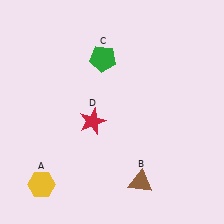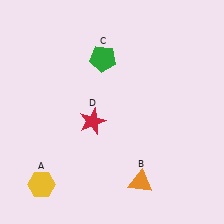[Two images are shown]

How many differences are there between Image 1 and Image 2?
There is 1 difference between the two images.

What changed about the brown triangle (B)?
In Image 1, B is brown. In Image 2, it changed to orange.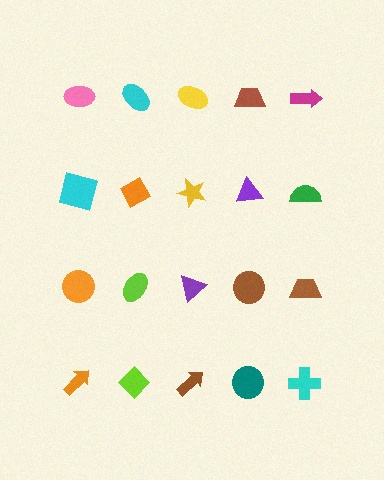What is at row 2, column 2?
An orange diamond.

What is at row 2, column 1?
A cyan square.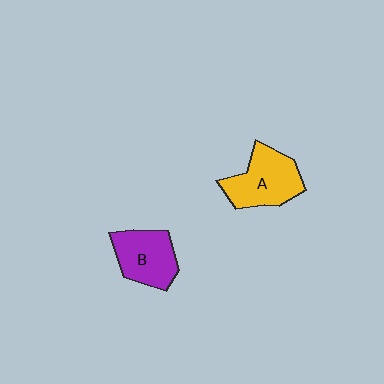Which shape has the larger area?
Shape A (yellow).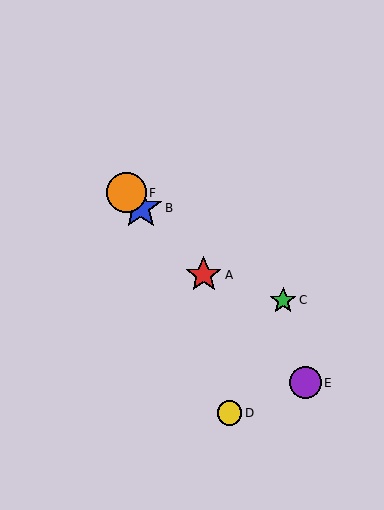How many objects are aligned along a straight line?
4 objects (A, B, E, F) are aligned along a straight line.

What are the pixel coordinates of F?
Object F is at (126, 193).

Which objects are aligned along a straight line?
Objects A, B, E, F are aligned along a straight line.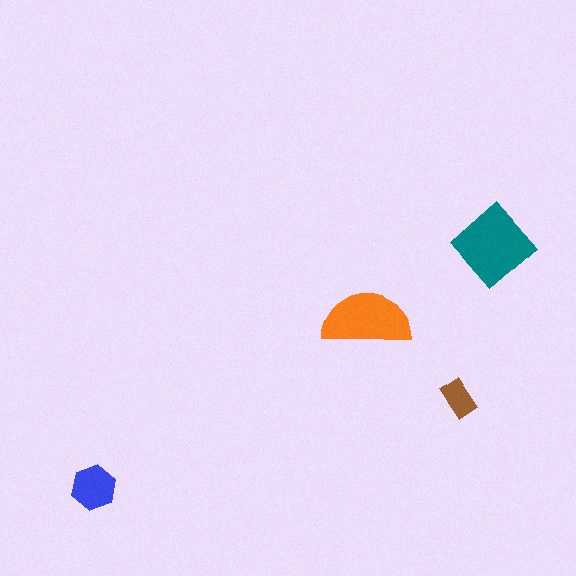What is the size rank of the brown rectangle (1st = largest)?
4th.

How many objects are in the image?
There are 4 objects in the image.